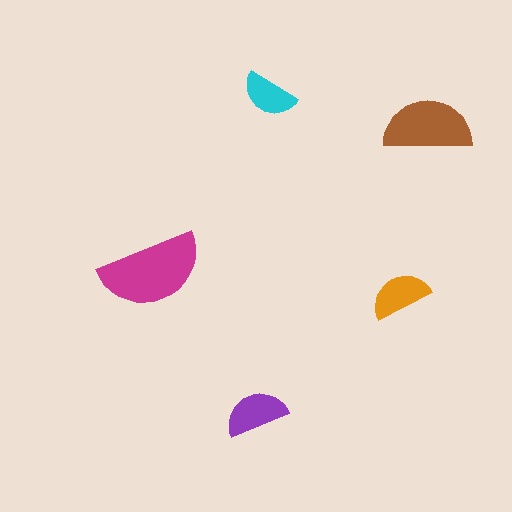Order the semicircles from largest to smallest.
the magenta one, the brown one, the purple one, the orange one, the cyan one.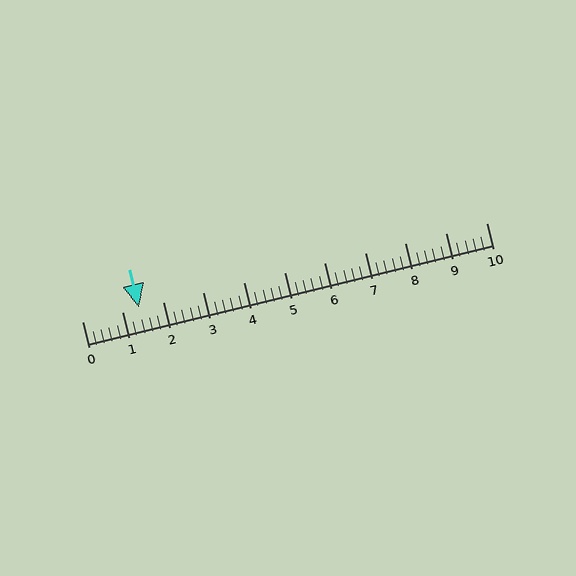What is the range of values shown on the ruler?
The ruler shows values from 0 to 10.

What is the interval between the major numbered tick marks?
The major tick marks are spaced 1 units apart.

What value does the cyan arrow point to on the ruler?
The cyan arrow points to approximately 1.4.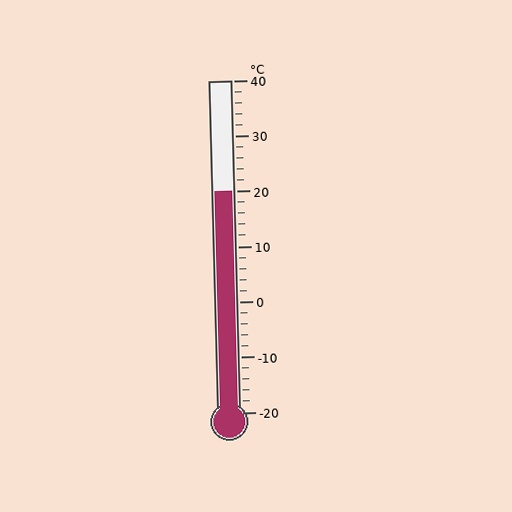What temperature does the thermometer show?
The thermometer shows approximately 20°C.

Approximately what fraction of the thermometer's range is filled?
The thermometer is filled to approximately 65% of its range.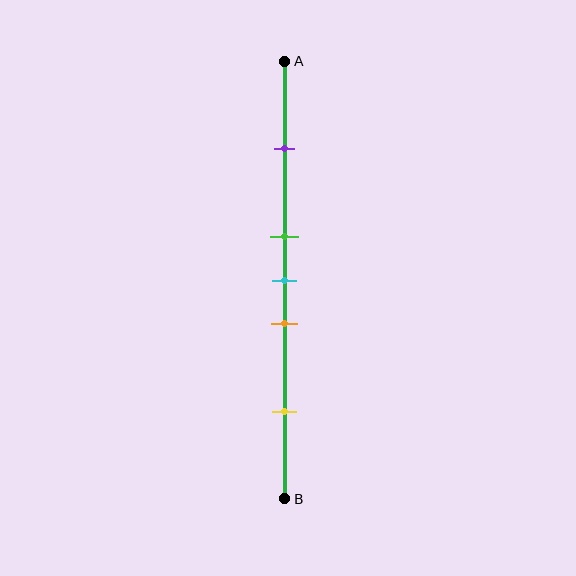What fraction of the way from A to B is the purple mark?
The purple mark is approximately 20% (0.2) of the way from A to B.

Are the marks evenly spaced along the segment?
No, the marks are not evenly spaced.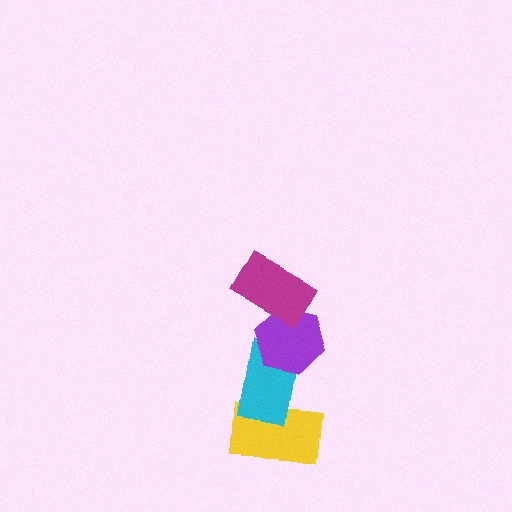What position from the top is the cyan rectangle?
The cyan rectangle is 3rd from the top.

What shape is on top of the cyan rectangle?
The purple hexagon is on top of the cyan rectangle.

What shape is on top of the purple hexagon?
The magenta rectangle is on top of the purple hexagon.